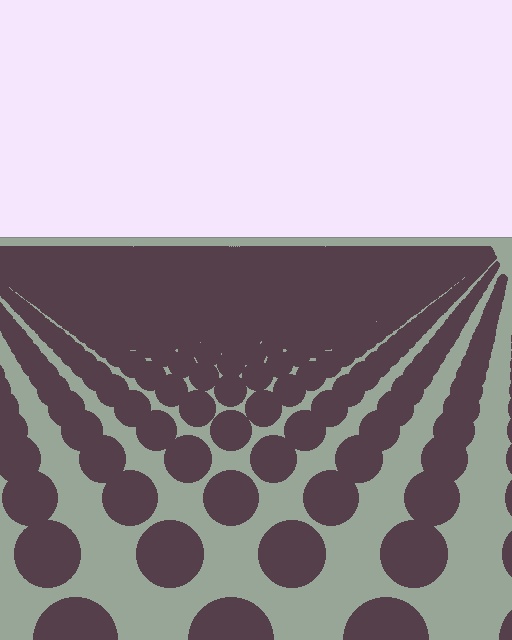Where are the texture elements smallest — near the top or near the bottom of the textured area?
Near the top.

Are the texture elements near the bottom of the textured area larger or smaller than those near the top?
Larger. Near the bottom, elements are closer to the viewer and appear at a bigger on-screen size.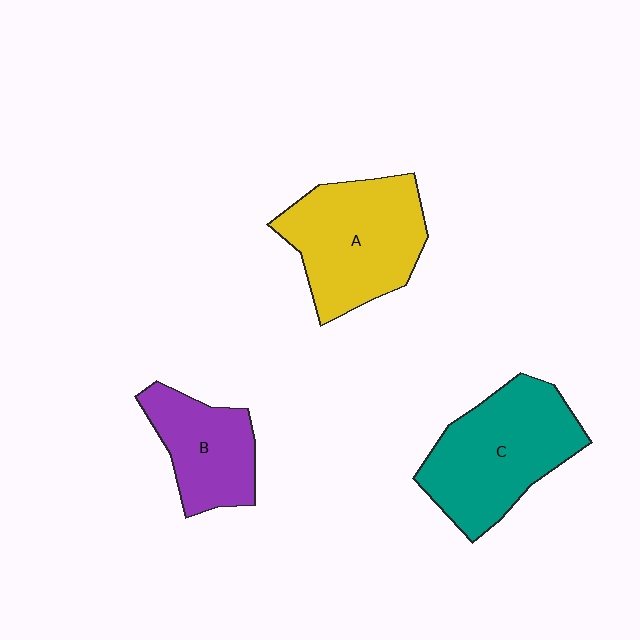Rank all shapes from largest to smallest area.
From largest to smallest: C (teal), A (yellow), B (purple).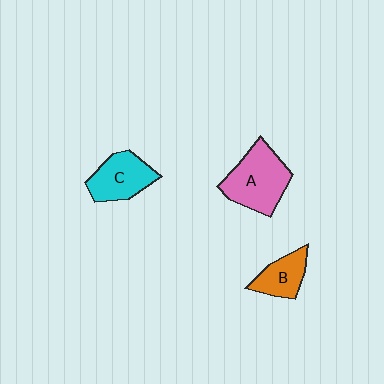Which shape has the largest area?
Shape A (pink).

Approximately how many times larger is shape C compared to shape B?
Approximately 1.3 times.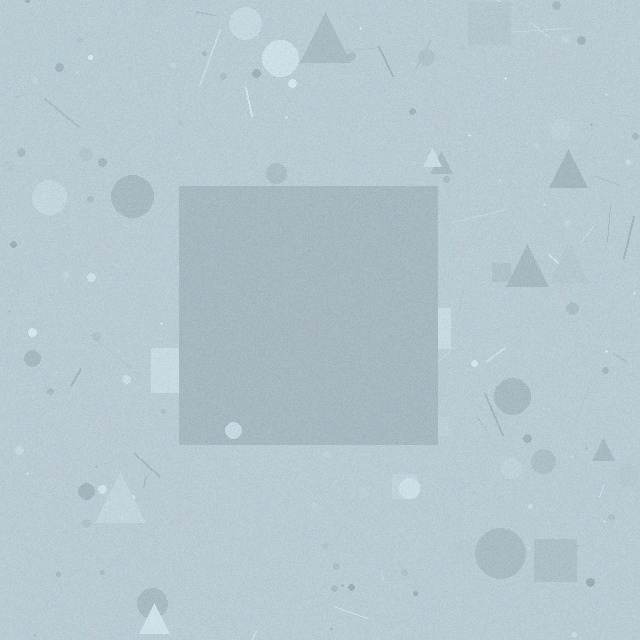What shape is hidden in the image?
A square is hidden in the image.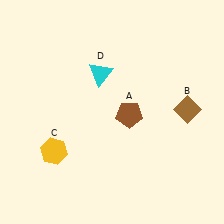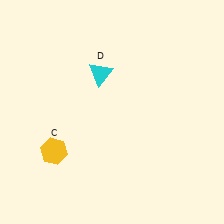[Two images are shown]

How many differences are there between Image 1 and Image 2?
There are 2 differences between the two images.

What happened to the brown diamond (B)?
The brown diamond (B) was removed in Image 2. It was in the top-right area of Image 1.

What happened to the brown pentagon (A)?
The brown pentagon (A) was removed in Image 2. It was in the bottom-right area of Image 1.